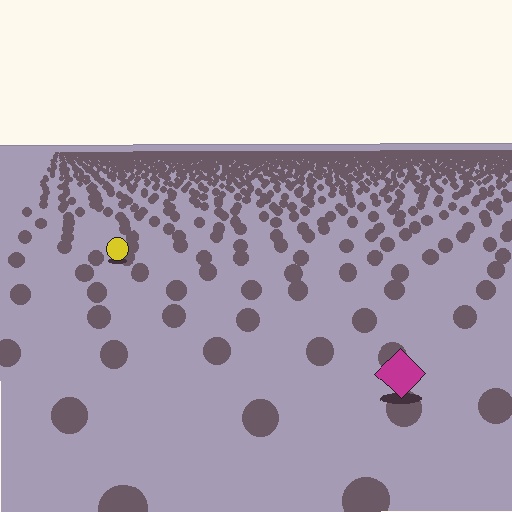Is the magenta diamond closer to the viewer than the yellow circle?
Yes. The magenta diamond is closer — you can tell from the texture gradient: the ground texture is coarser near it.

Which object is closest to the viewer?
The magenta diamond is closest. The texture marks near it are larger and more spread out.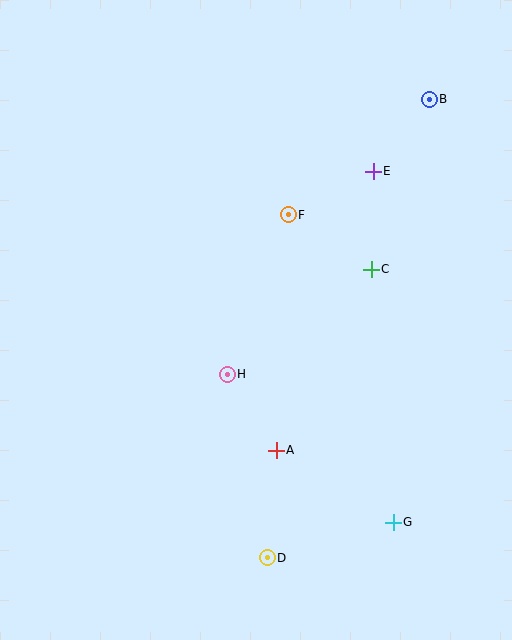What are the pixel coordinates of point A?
Point A is at (276, 450).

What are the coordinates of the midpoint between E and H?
The midpoint between E and H is at (300, 273).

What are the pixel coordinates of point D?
Point D is at (267, 558).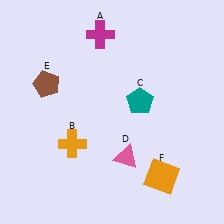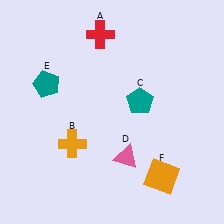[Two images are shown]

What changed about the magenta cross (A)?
In Image 1, A is magenta. In Image 2, it changed to red.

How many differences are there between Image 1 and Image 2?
There are 2 differences between the two images.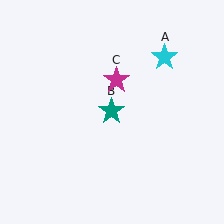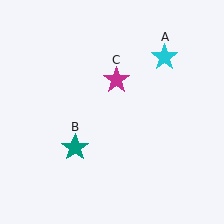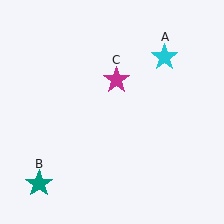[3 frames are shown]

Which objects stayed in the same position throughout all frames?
Cyan star (object A) and magenta star (object C) remained stationary.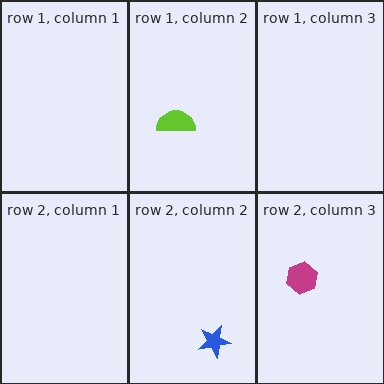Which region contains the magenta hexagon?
The row 2, column 3 region.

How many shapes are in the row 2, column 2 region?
1.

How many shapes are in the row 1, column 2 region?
1.